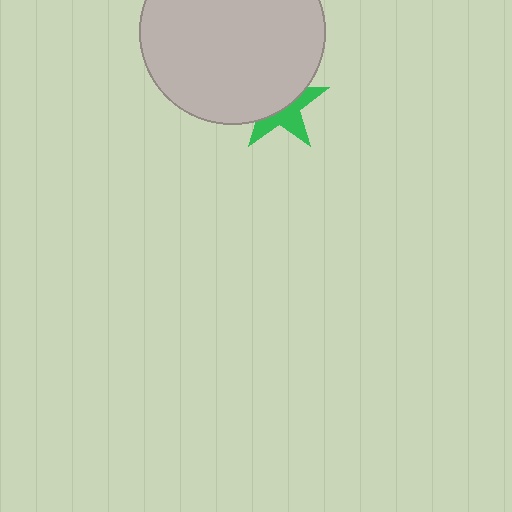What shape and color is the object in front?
The object in front is a light gray circle.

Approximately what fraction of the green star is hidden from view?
Roughly 56% of the green star is hidden behind the light gray circle.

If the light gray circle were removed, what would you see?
You would see the complete green star.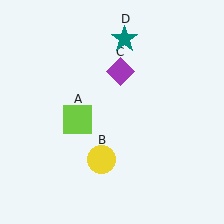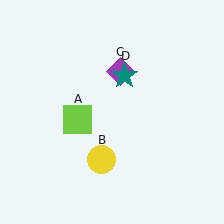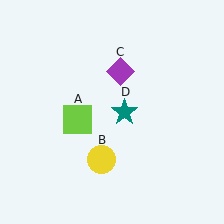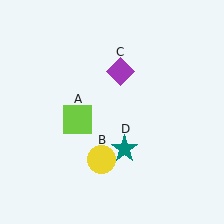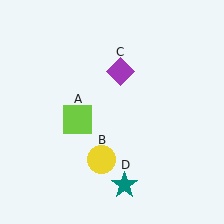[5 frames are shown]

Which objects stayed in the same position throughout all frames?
Lime square (object A) and yellow circle (object B) and purple diamond (object C) remained stationary.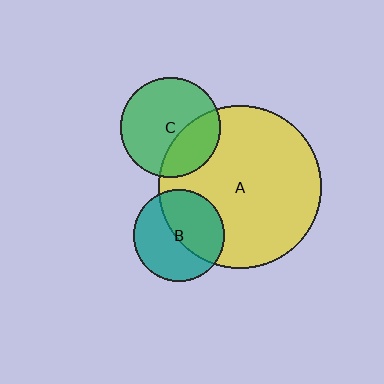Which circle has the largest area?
Circle A (yellow).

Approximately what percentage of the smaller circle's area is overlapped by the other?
Approximately 30%.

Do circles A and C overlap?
Yes.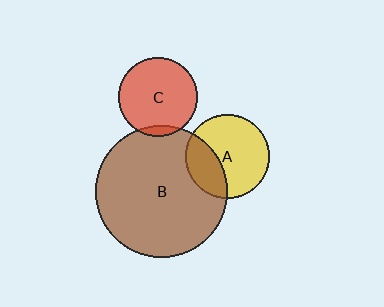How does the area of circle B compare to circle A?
Approximately 2.5 times.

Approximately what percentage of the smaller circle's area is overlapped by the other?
Approximately 30%.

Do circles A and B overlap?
Yes.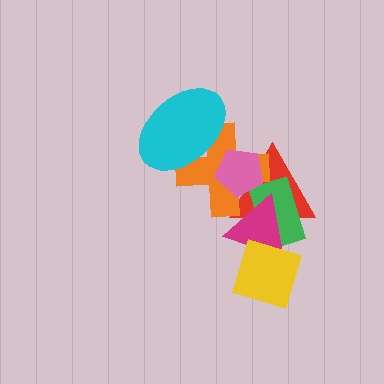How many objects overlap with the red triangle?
4 objects overlap with the red triangle.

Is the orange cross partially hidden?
Yes, it is partially covered by another shape.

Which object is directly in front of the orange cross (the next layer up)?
The cyan ellipse is directly in front of the orange cross.